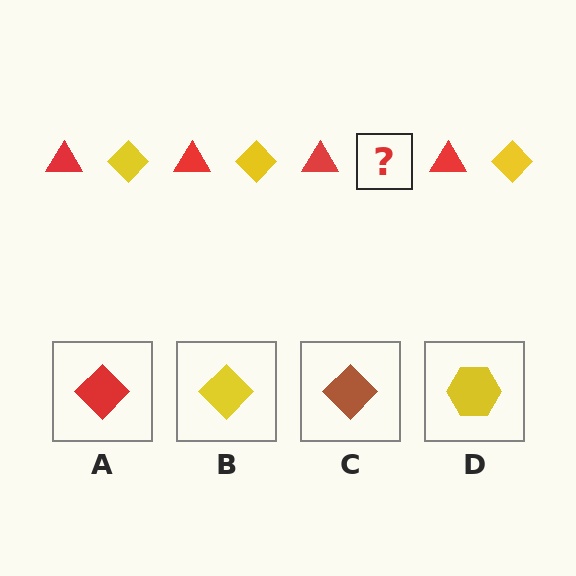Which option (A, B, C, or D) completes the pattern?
B.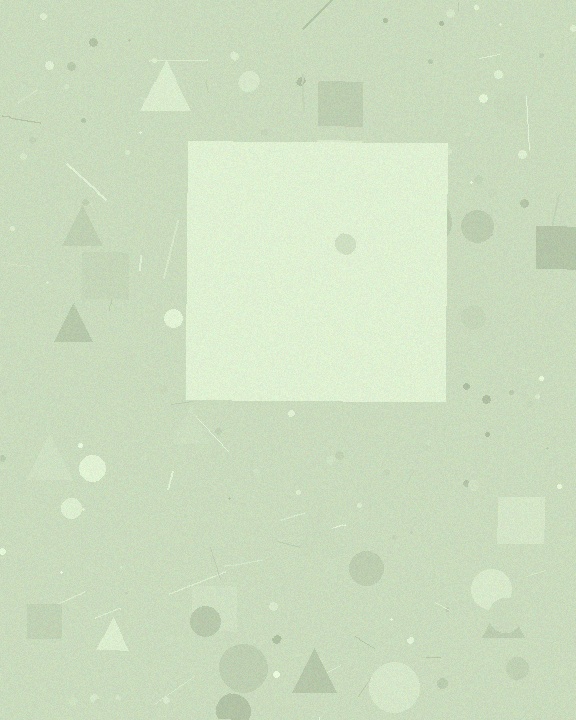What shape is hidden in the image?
A square is hidden in the image.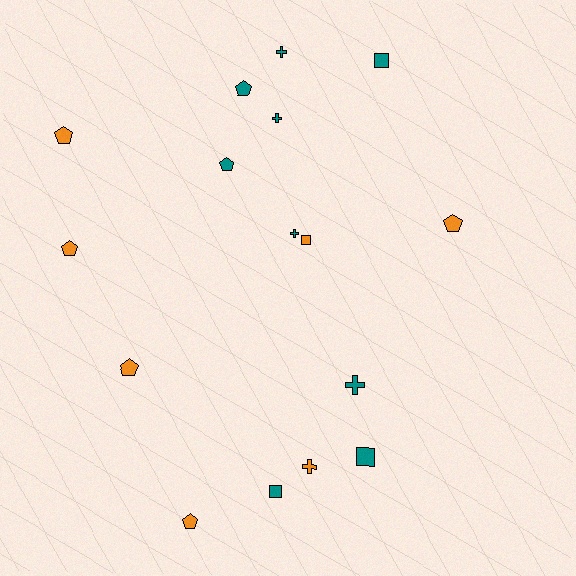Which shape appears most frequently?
Pentagon, with 7 objects.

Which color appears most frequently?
Teal, with 9 objects.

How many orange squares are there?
There is 1 orange square.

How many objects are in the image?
There are 16 objects.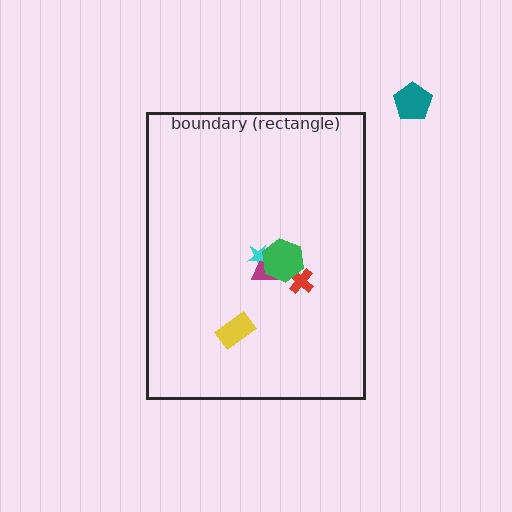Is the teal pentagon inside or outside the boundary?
Outside.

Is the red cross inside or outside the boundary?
Inside.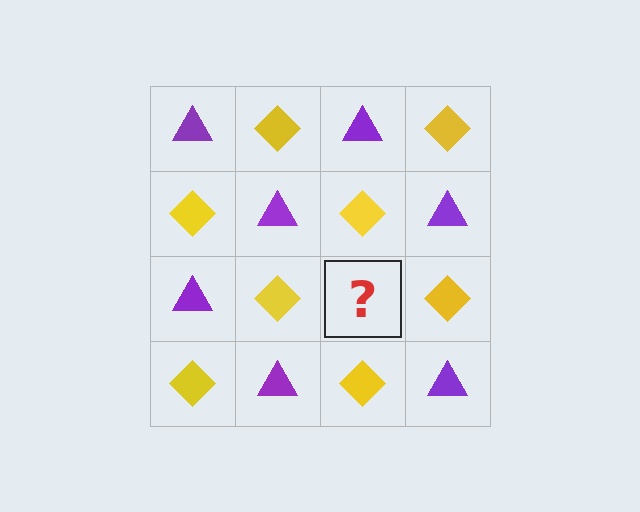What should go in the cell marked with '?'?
The missing cell should contain a purple triangle.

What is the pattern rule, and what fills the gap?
The rule is that it alternates purple triangle and yellow diamond in a checkerboard pattern. The gap should be filled with a purple triangle.